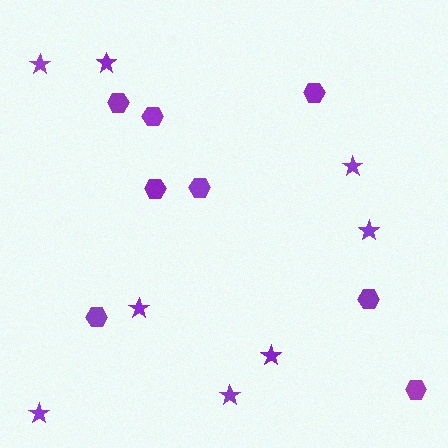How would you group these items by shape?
There are 2 groups: one group of stars (8) and one group of hexagons (8).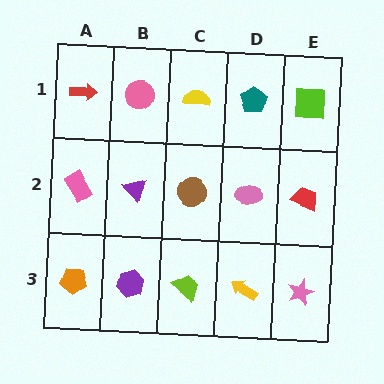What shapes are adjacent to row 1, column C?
A brown circle (row 2, column C), a pink circle (row 1, column B), a teal pentagon (row 1, column D).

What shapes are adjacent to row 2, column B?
A pink circle (row 1, column B), a purple hexagon (row 3, column B), a pink rectangle (row 2, column A), a brown circle (row 2, column C).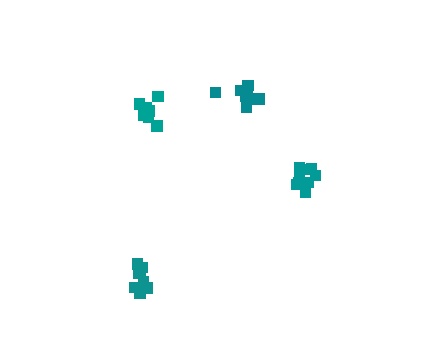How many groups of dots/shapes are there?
There are 4 groups.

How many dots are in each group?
Group 1: 9 dots, Group 2: 9 dots, Group 3: 9 dots, Group 4: 9 dots (36 total).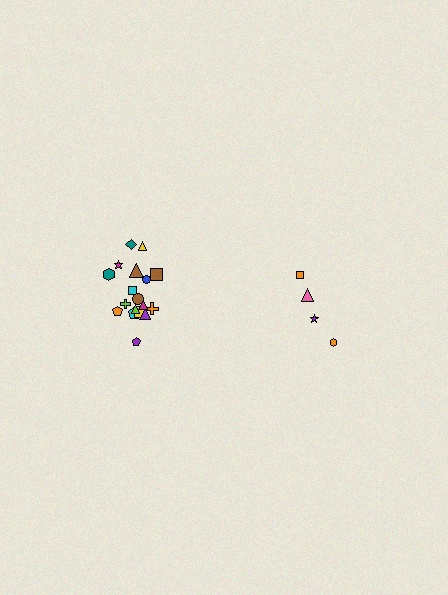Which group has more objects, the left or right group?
The left group.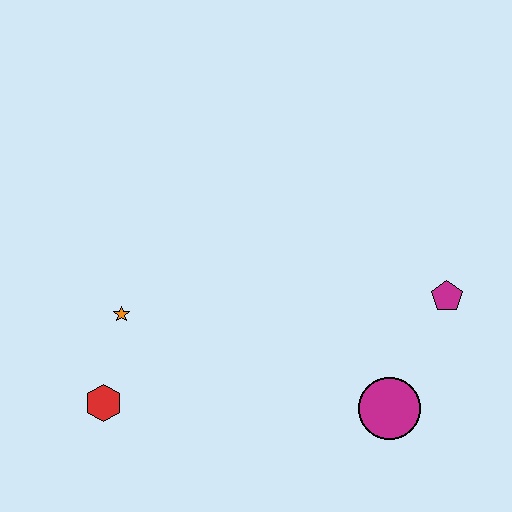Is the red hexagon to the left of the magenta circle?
Yes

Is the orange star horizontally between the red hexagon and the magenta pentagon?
Yes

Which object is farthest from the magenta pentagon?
The red hexagon is farthest from the magenta pentagon.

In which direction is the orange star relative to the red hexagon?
The orange star is above the red hexagon.